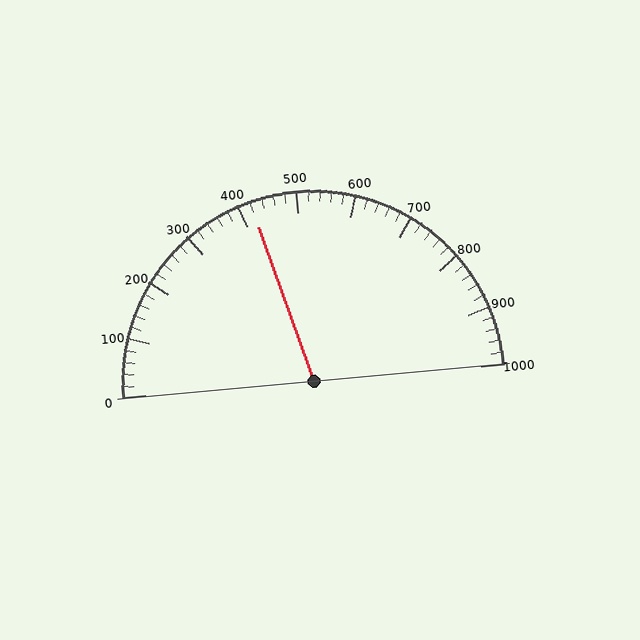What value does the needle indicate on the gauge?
The needle indicates approximately 420.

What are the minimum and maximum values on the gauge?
The gauge ranges from 0 to 1000.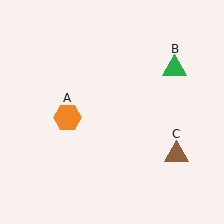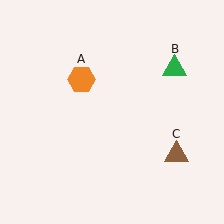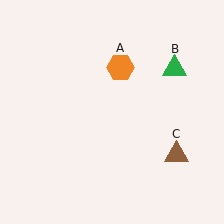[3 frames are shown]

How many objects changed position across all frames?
1 object changed position: orange hexagon (object A).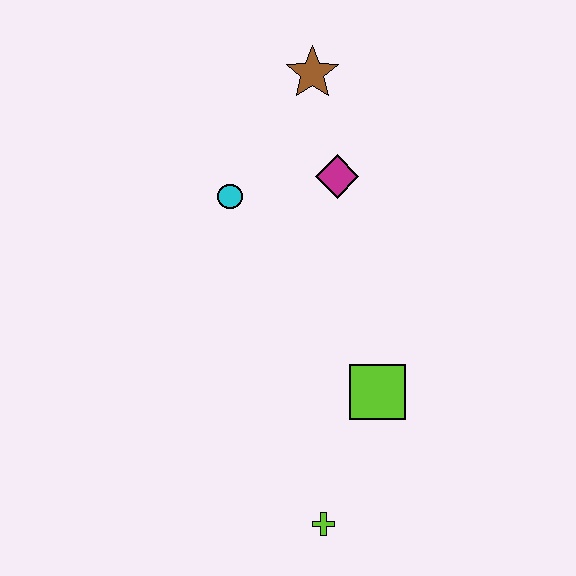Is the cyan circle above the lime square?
Yes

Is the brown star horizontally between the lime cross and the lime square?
No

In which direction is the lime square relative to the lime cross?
The lime square is above the lime cross.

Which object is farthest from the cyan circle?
The lime cross is farthest from the cyan circle.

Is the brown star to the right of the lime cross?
No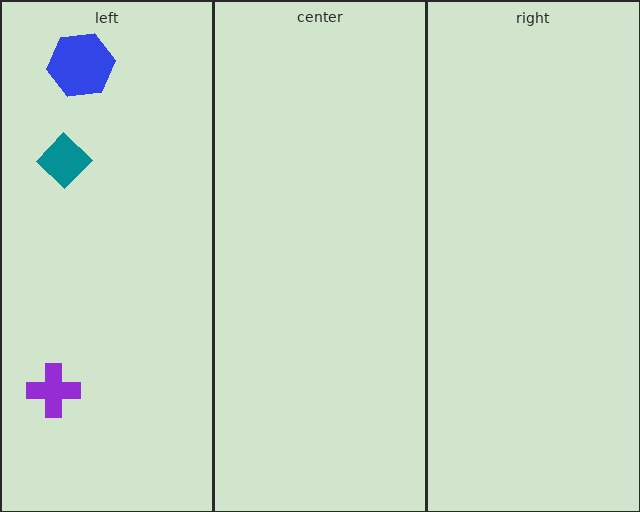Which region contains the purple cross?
The left region.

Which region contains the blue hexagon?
The left region.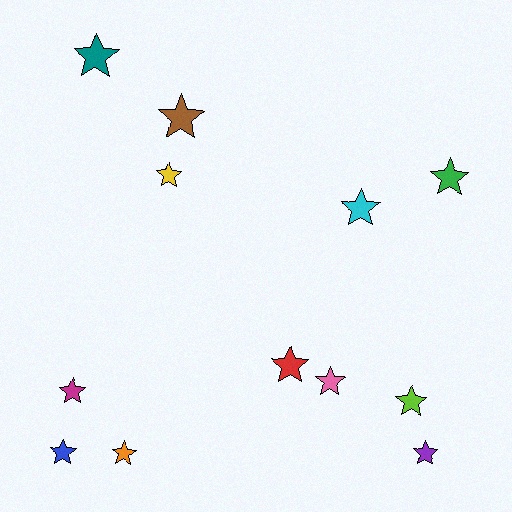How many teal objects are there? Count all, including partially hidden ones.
There is 1 teal object.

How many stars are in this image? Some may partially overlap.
There are 12 stars.